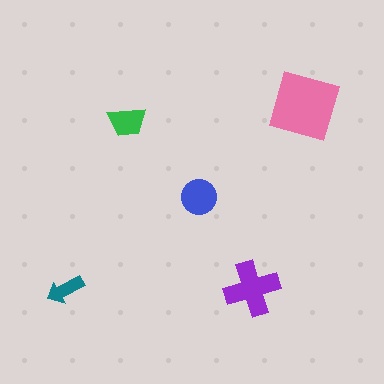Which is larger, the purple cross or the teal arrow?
The purple cross.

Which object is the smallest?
The teal arrow.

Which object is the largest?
The pink square.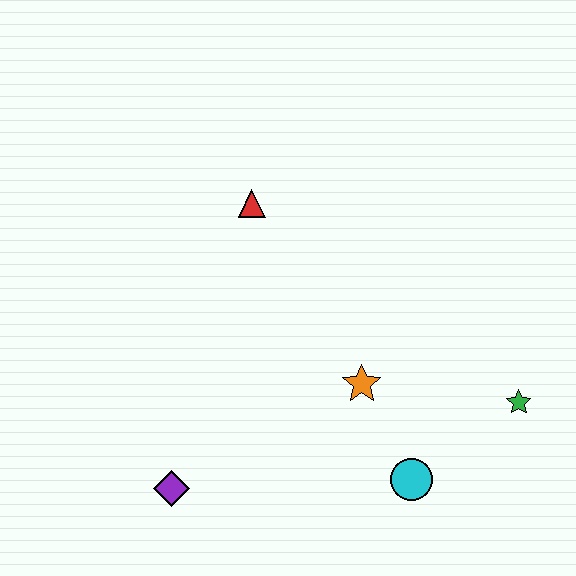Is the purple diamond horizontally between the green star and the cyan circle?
No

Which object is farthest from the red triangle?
The green star is farthest from the red triangle.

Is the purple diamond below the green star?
Yes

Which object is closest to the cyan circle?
The orange star is closest to the cyan circle.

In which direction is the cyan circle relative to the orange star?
The cyan circle is below the orange star.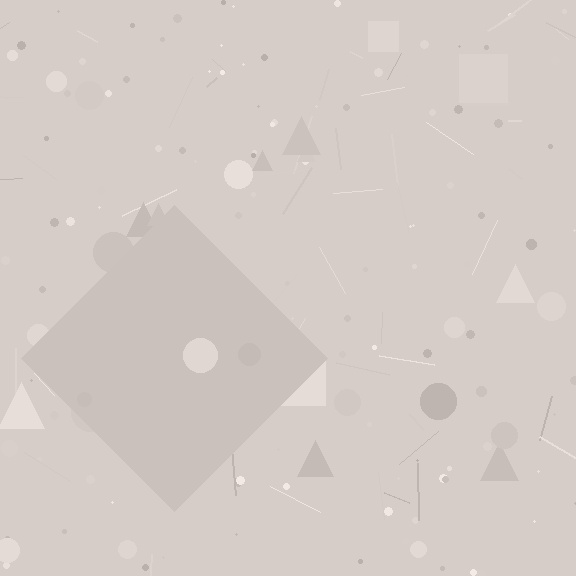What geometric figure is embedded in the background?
A diamond is embedded in the background.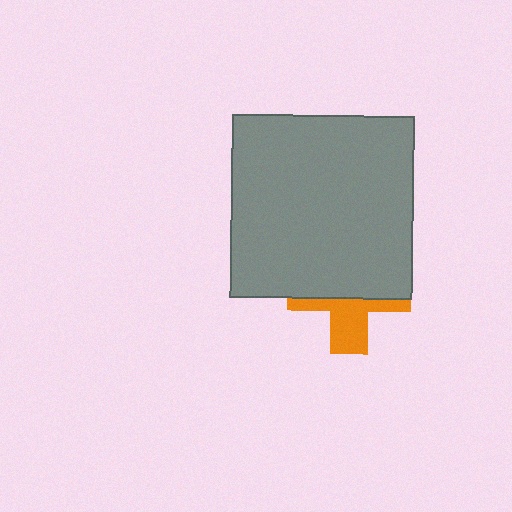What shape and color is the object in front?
The object in front is a gray square.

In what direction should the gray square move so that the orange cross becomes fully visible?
The gray square should move up. That is the shortest direction to clear the overlap and leave the orange cross fully visible.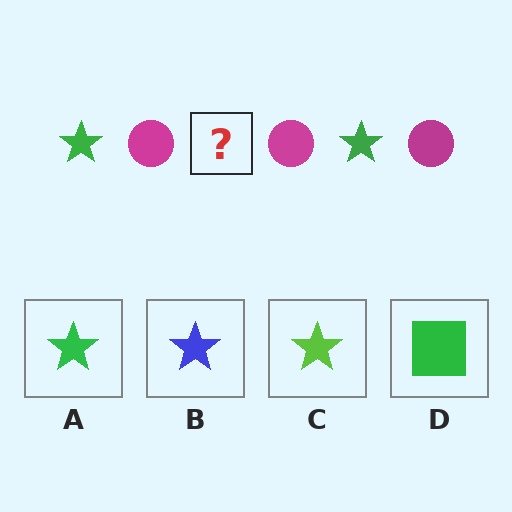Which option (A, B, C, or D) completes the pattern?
A.